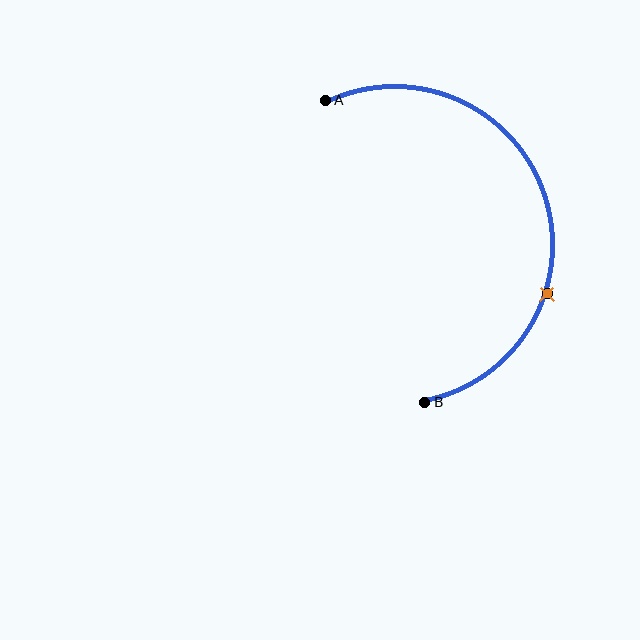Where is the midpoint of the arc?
The arc midpoint is the point on the curve farthest from the straight line joining A and B. It sits to the right of that line.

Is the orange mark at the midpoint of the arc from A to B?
No. The orange mark lies on the arc but is closer to endpoint B. The arc midpoint would be at the point on the curve equidistant along the arc from both A and B.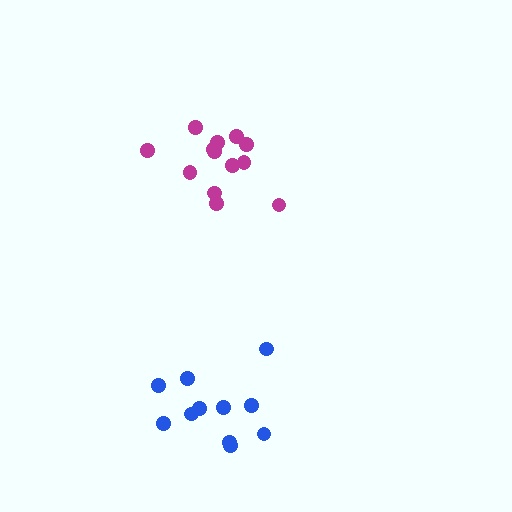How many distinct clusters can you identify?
There are 2 distinct clusters.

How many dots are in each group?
Group 1: 13 dots, Group 2: 11 dots (24 total).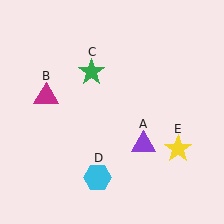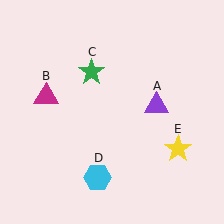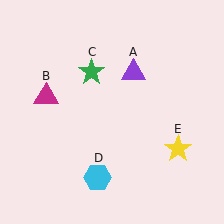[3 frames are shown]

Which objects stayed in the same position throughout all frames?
Magenta triangle (object B) and green star (object C) and cyan hexagon (object D) and yellow star (object E) remained stationary.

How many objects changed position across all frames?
1 object changed position: purple triangle (object A).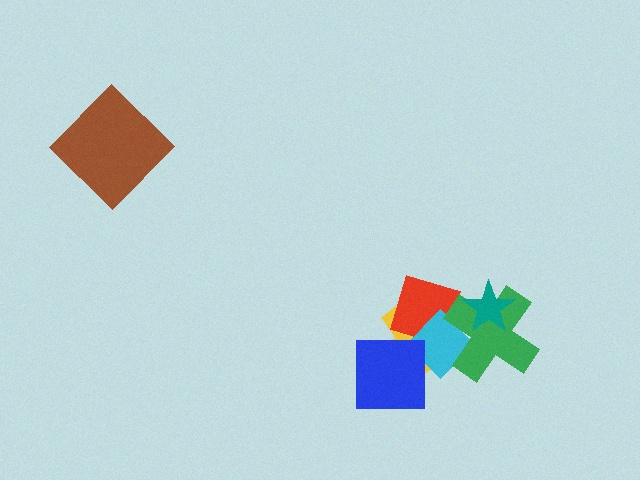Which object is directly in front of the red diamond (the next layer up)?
The cyan diamond is directly in front of the red diamond.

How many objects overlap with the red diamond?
3 objects overlap with the red diamond.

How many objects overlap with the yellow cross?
3 objects overlap with the yellow cross.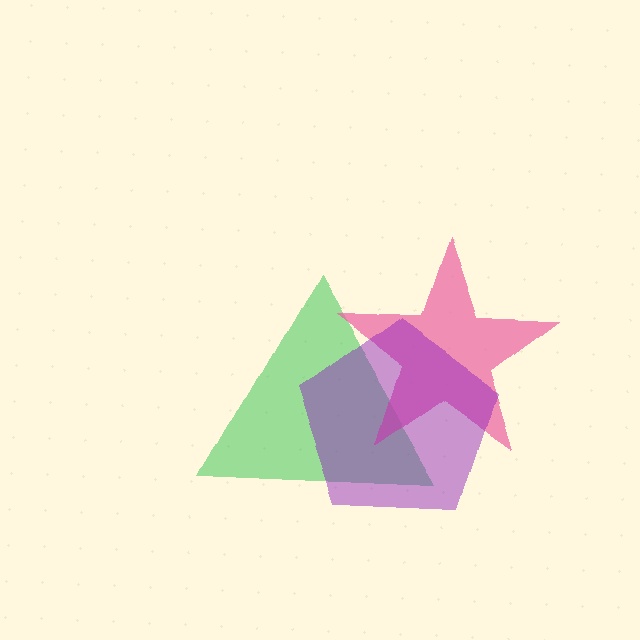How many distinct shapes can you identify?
There are 3 distinct shapes: a green triangle, a pink star, a purple pentagon.